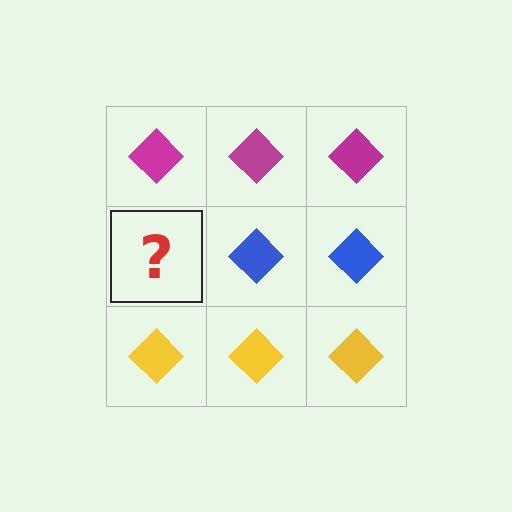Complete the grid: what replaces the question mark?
The question mark should be replaced with a blue diamond.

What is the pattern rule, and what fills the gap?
The rule is that each row has a consistent color. The gap should be filled with a blue diamond.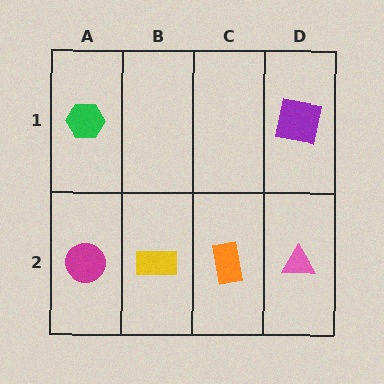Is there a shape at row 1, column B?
No, that cell is empty.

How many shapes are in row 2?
4 shapes.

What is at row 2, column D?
A pink triangle.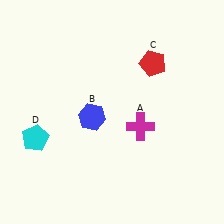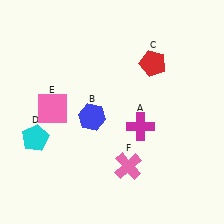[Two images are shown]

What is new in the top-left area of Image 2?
A pink square (E) was added in the top-left area of Image 2.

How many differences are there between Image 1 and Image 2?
There are 2 differences between the two images.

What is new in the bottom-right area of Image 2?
A pink cross (F) was added in the bottom-right area of Image 2.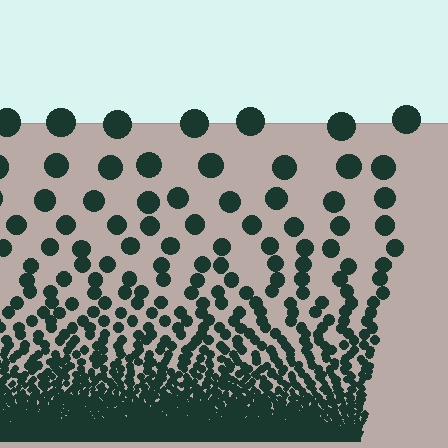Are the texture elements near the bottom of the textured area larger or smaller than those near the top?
Smaller. The gradient is inverted — elements near the bottom are smaller and denser.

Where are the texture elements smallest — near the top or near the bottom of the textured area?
Near the bottom.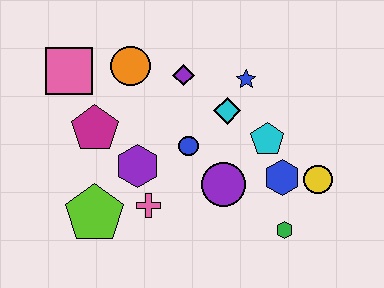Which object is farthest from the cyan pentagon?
The pink square is farthest from the cyan pentagon.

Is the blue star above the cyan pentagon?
Yes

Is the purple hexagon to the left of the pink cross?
Yes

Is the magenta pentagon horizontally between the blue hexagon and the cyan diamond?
No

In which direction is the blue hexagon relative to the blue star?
The blue hexagon is below the blue star.